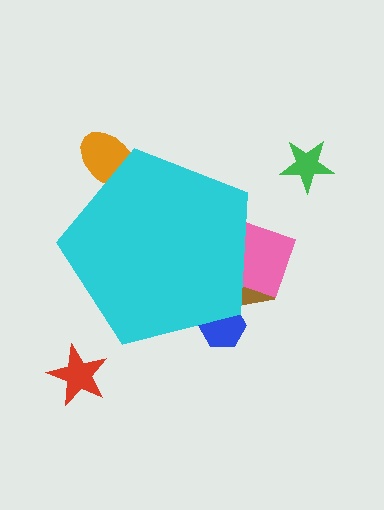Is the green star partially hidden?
No, the green star is fully visible.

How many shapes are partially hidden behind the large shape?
4 shapes are partially hidden.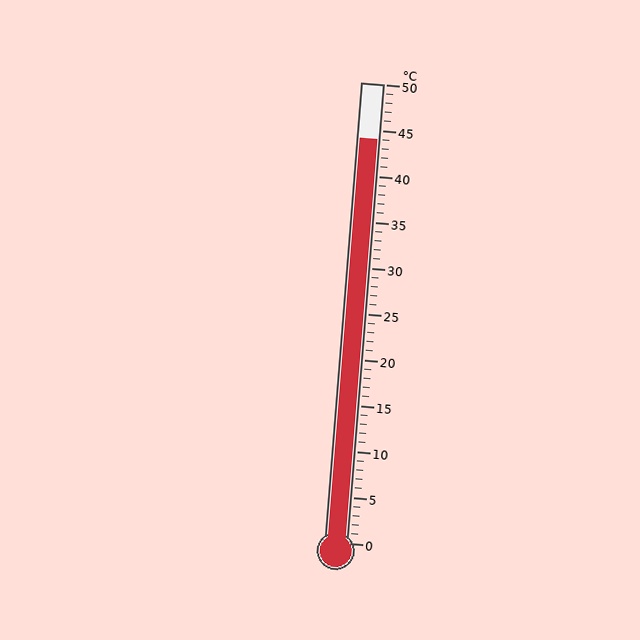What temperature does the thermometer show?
The thermometer shows approximately 44°C.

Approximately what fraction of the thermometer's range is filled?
The thermometer is filled to approximately 90% of its range.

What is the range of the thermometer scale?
The thermometer scale ranges from 0°C to 50°C.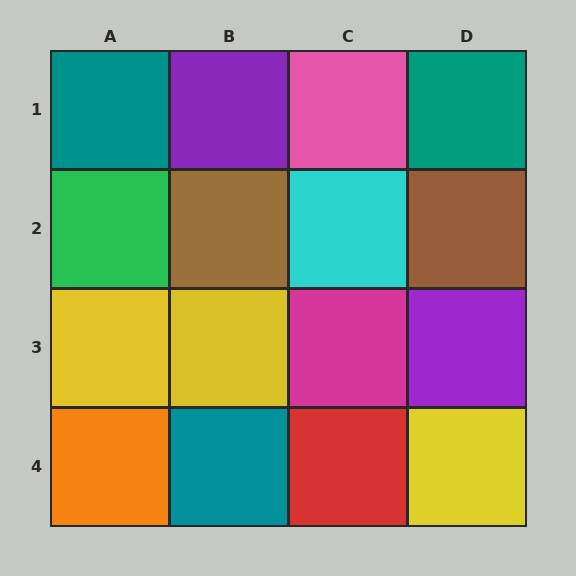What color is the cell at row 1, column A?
Teal.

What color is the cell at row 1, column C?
Pink.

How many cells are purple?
2 cells are purple.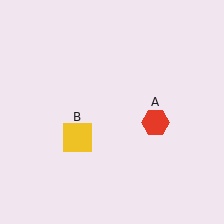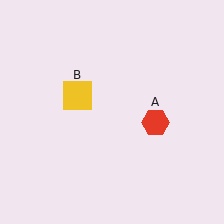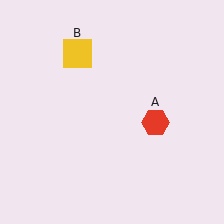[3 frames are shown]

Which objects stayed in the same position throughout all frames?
Red hexagon (object A) remained stationary.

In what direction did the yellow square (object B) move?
The yellow square (object B) moved up.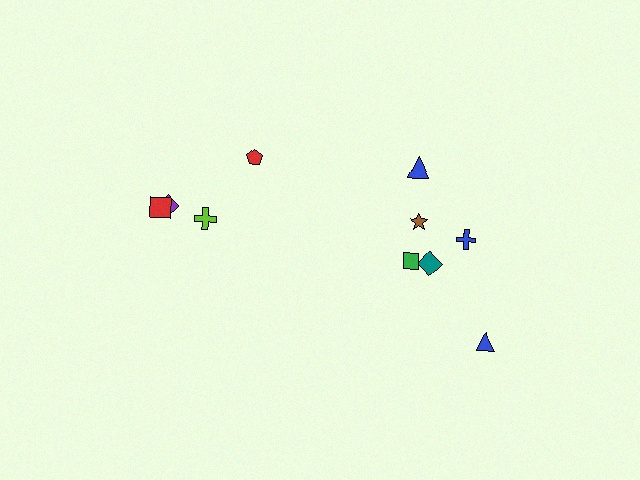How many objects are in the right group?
There are 6 objects.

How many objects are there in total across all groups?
There are 10 objects.